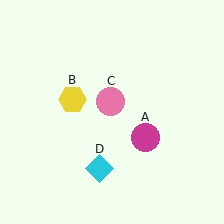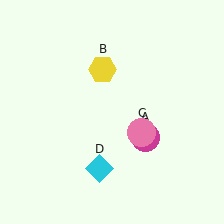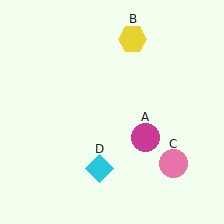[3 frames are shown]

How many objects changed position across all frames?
2 objects changed position: yellow hexagon (object B), pink circle (object C).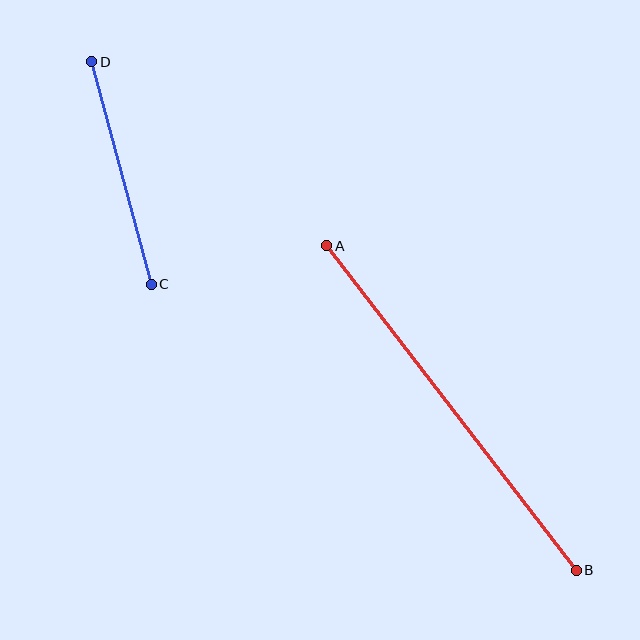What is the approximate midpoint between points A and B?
The midpoint is at approximately (451, 408) pixels.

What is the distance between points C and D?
The distance is approximately 230 pixels.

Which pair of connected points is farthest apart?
Points A and B are farthest apart.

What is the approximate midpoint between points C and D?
The midpoint is at approximately (122, 173) pixels.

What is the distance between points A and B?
The distance is approximately 409 pixels.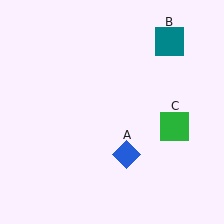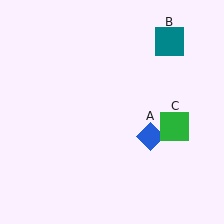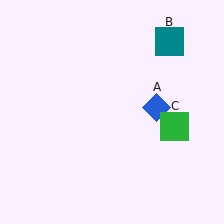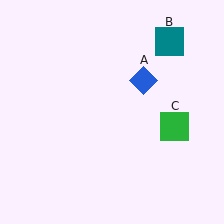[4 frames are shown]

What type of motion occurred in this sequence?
The blue diamond (object A) rotated counterclockwise around the center of the scene.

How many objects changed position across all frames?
1 object changed position: blue diamond (object A).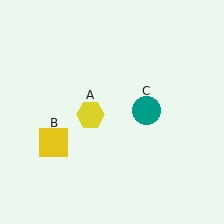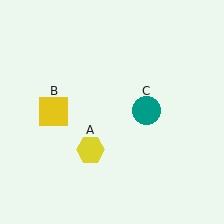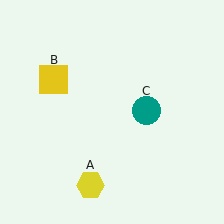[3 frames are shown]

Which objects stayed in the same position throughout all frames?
Teal circle (object C) remained stationary.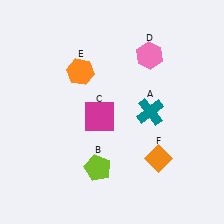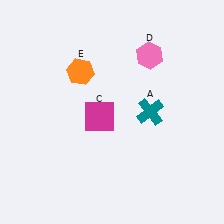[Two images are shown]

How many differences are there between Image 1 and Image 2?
There are 2 differences between the two images.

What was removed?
The lime pentagon (B), the orange diamond (F) were removed in Image 2.